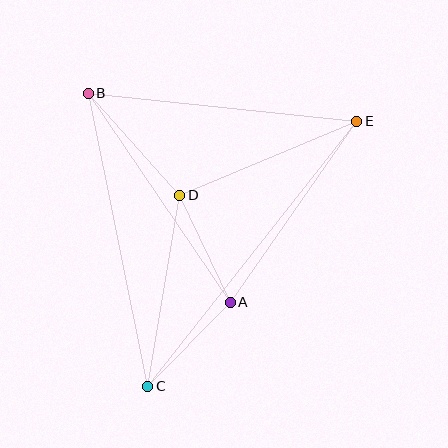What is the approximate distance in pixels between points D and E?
The distance between D and E is approximately 192 pixels.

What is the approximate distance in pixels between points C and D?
The distance between C and D is approximately 194 pixels.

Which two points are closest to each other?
Points A and C are closest to each other.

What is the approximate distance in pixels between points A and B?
The distance between A and B is approximately 253 pixels.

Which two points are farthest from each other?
Points C and E are farthest from each other.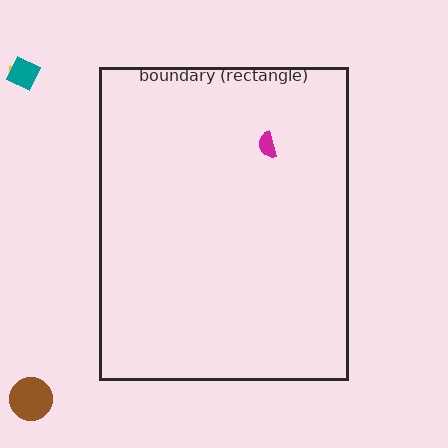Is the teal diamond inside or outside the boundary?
Outside.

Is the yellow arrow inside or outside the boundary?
Outside.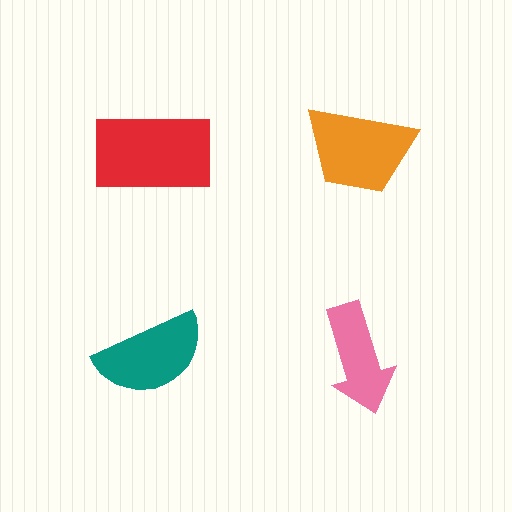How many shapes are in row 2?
2 shapes.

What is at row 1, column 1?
A red rectangle.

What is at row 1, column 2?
An orange trapezoid.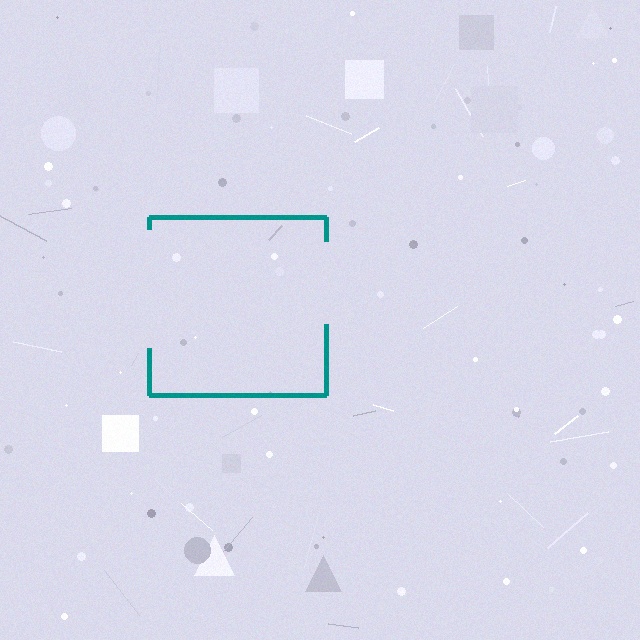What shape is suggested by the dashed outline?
The dashed outline suggests a square.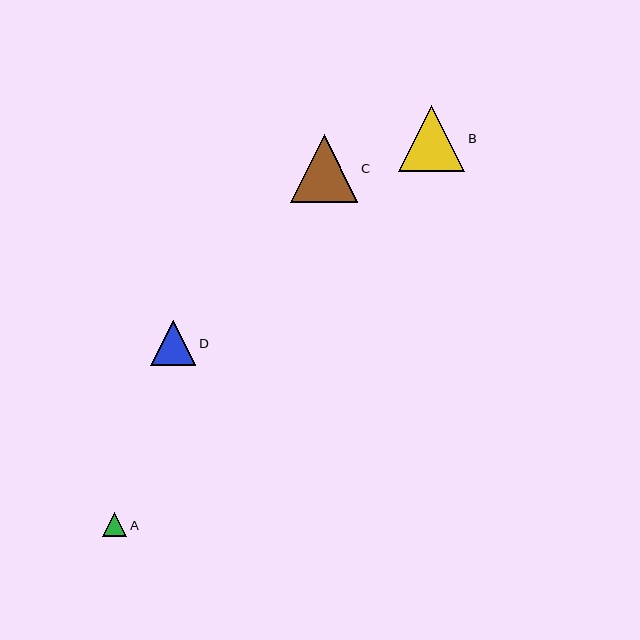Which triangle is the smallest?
Triangle A is the smallest with a size of approximately 24 pixels.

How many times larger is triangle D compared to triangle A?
Triangle D is approximately 1.9 times the size of triangle A.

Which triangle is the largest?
Triangle C is the largest with a size of approximately 67 pixels.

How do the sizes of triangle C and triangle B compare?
Triangle C and triangle B are approximately the same size.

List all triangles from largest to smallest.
From largest to smallest: C, B, D, A.